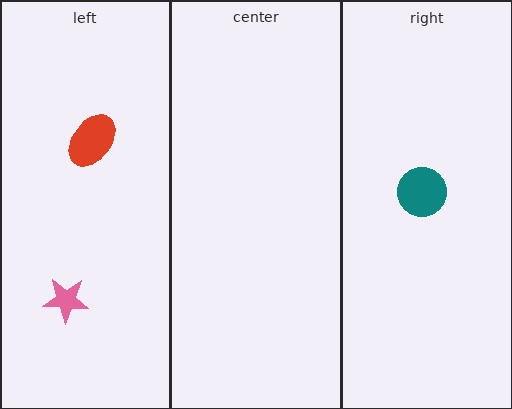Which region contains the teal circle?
The right region.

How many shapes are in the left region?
2.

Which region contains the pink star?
The left region.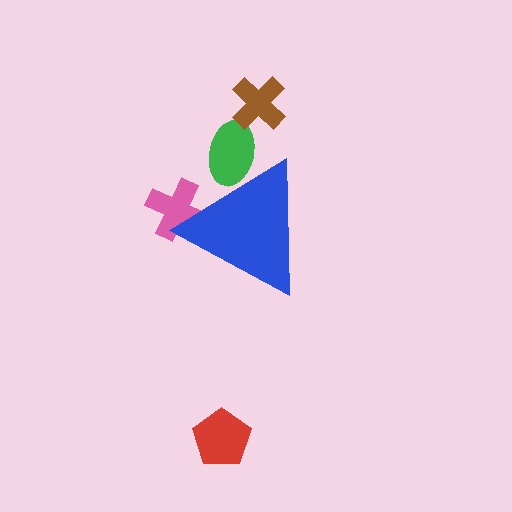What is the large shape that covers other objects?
A blue triangle.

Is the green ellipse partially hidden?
Yes, the green ellipse is partially hidden behind the blue triangle.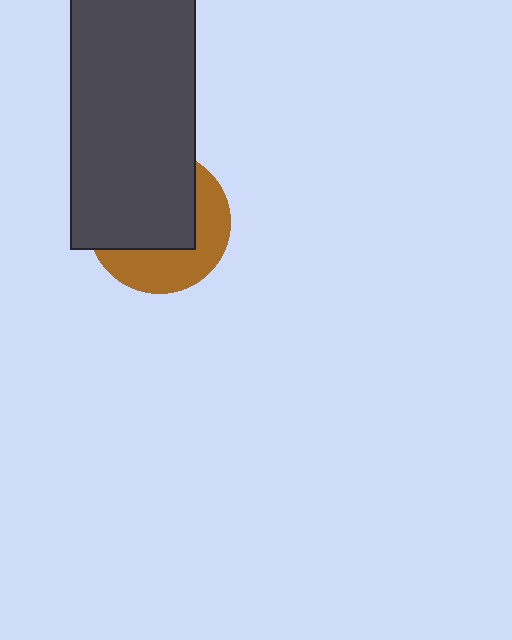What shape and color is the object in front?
The object in front is a dark gray rectangle.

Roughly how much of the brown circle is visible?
A small part of it is visible (roughly 42%).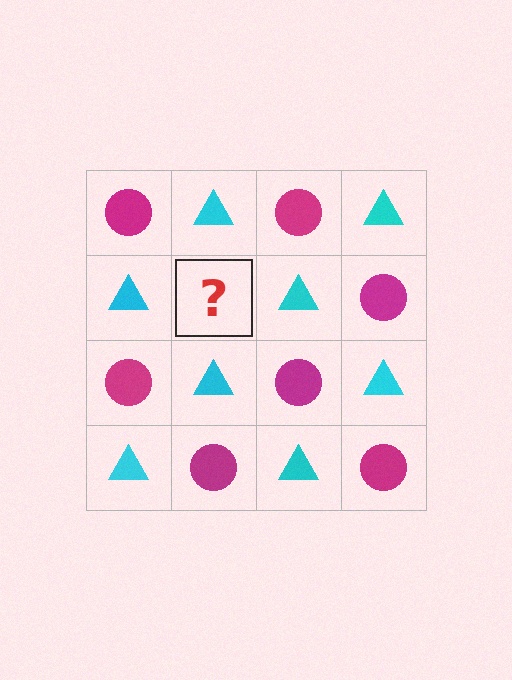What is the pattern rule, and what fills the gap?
The rule is that it alternates magenta circle and cyan triangle in a checkerboard pattern. The gap should be filled with a magenta circle.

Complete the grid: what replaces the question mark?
The question mark should be replaced with a magenta circle.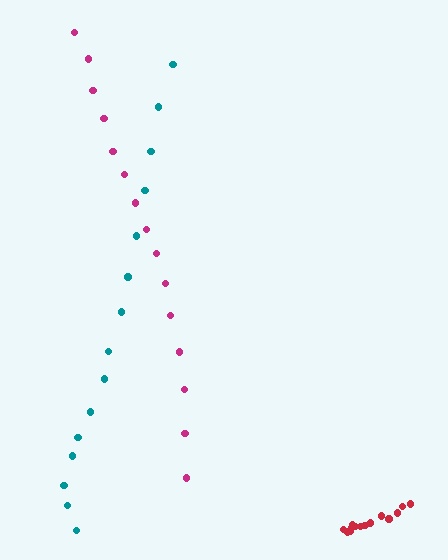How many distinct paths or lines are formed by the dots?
There are 3 distinct paths.